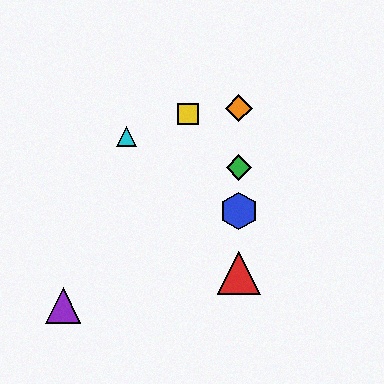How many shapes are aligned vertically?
4 shapes (the red triangle, the blue hexagon, the green diamond, the orange diamond) are aligned vertically.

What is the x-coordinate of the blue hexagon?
The blue hexagon is at x≈239.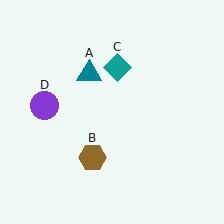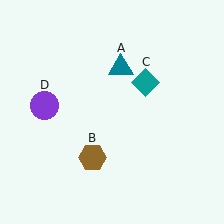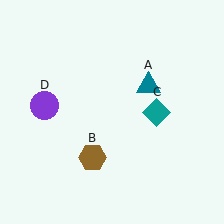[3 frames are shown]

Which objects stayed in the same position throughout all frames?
Brown hexagon (object B) and purple circle (object D) remained stationary.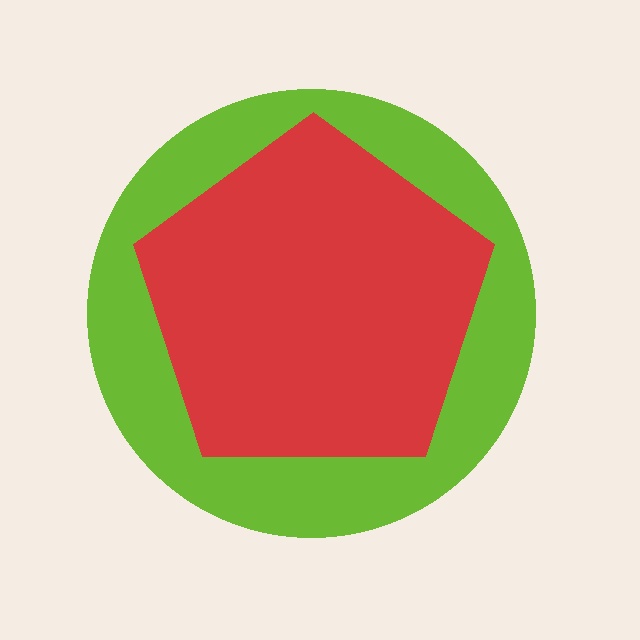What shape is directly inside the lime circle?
The red pentagon.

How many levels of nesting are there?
2.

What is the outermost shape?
The lime circle.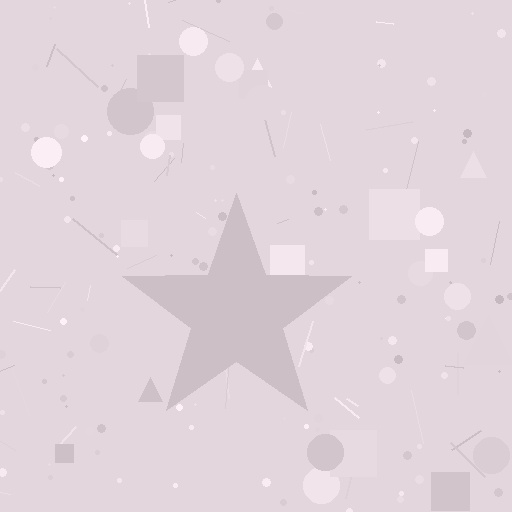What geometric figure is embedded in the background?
A star is embedded in the background.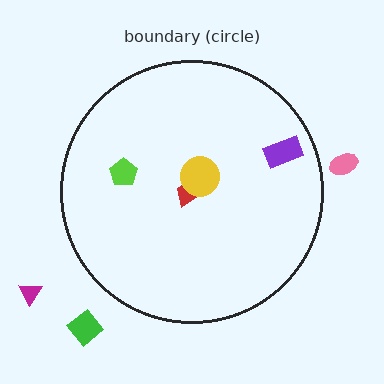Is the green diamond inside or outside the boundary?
Outside.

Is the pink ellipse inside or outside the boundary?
Outside.